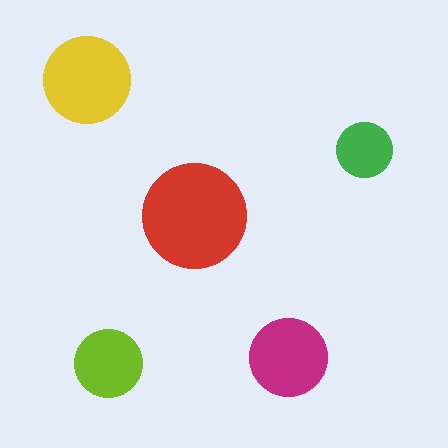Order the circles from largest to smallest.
the red one, the yellow one, the magenta one, the lime one, the green one.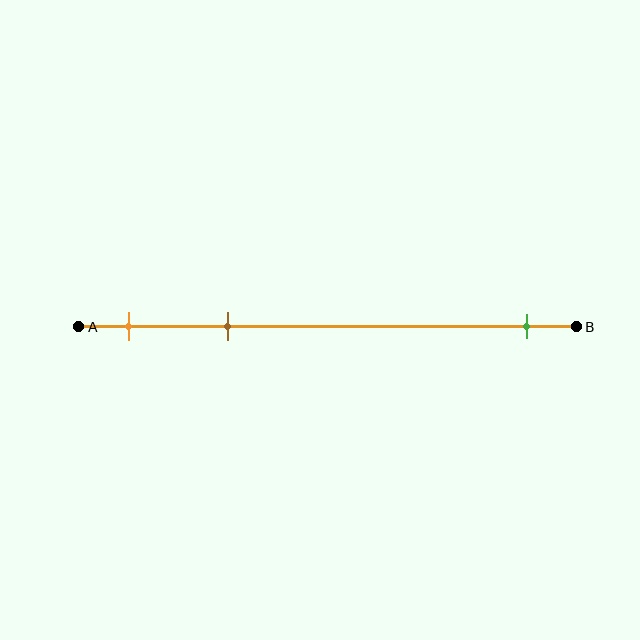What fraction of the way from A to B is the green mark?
The green mark is approximately 90% (0.9) of the way from A to B.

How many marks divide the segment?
There are 3 marks dividing the segment.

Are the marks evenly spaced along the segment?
No, the marks are not evenly spaced.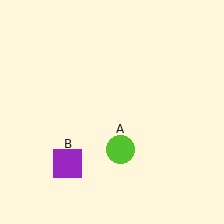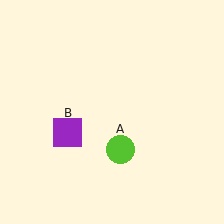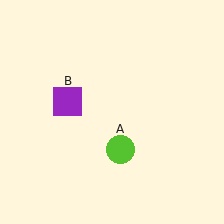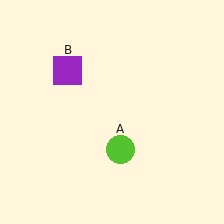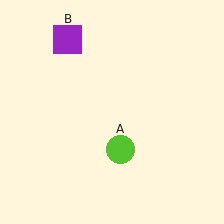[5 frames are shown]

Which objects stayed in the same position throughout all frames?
Lime circle (object A) remained stationary.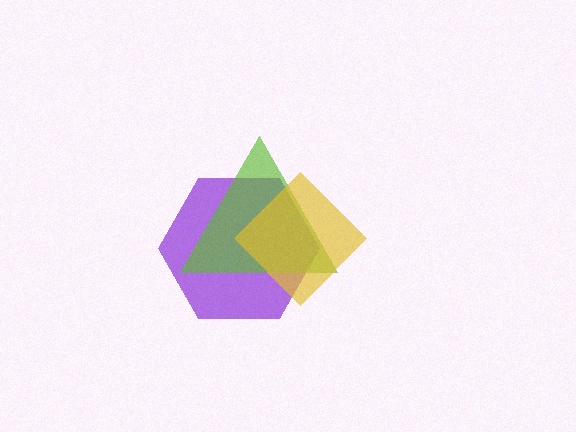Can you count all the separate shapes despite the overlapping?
Yes, there are 3 separate shapes.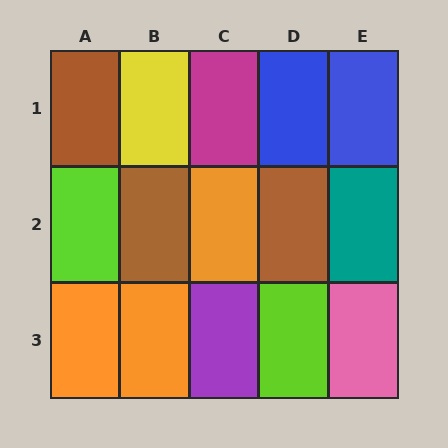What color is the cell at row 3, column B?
Orange.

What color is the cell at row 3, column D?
Lime.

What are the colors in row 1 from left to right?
Brown, yellow, magenta, blue, blue.